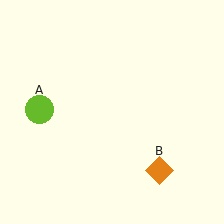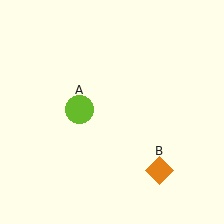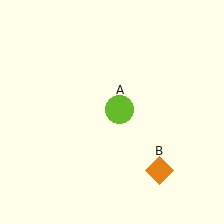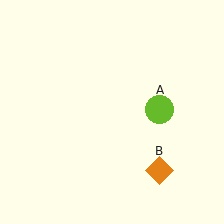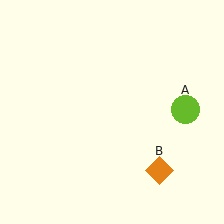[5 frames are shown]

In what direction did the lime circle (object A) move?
The lime circle (object A) moved right.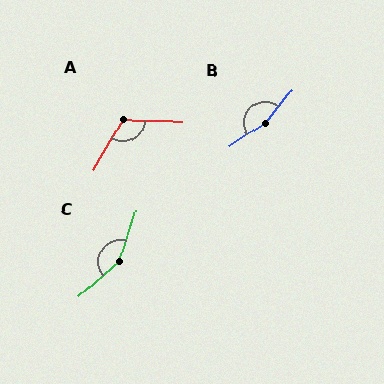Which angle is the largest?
B, at approximately 162 degrees.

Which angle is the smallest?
A, at approximately 120 degrees.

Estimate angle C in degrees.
Approximately 149 degrees.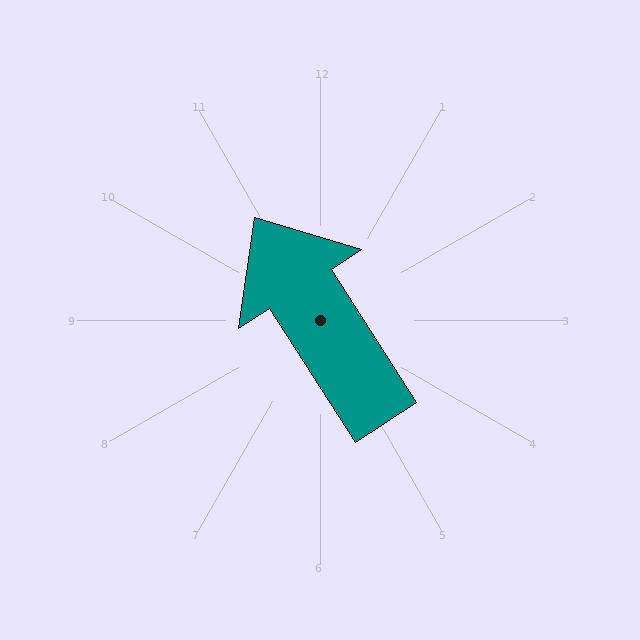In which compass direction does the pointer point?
Northwest.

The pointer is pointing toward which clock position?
Roughly 11 o'clock.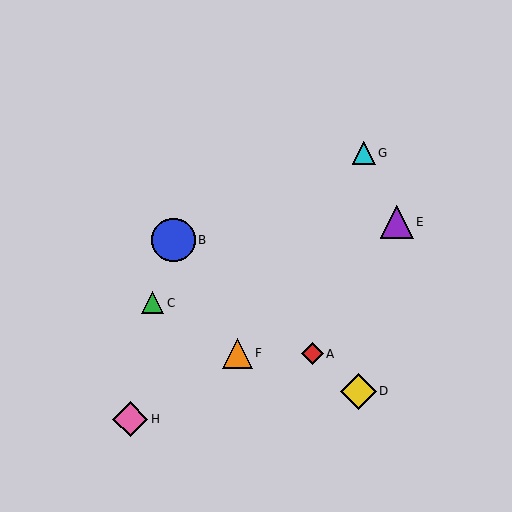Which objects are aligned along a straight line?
Objects A, B, D are aligned along a straight line.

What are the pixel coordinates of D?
Object D is at (358, 391).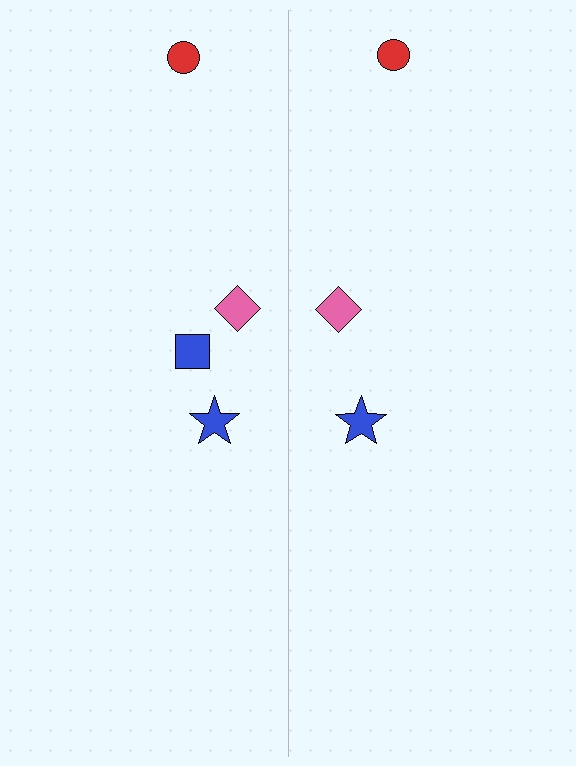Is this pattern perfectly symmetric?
No, the pattern is not perfectly symmetric. A blue square is missing from the right side.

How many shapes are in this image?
There are 7 shapes in this image.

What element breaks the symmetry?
A blue square is missing from the right side.